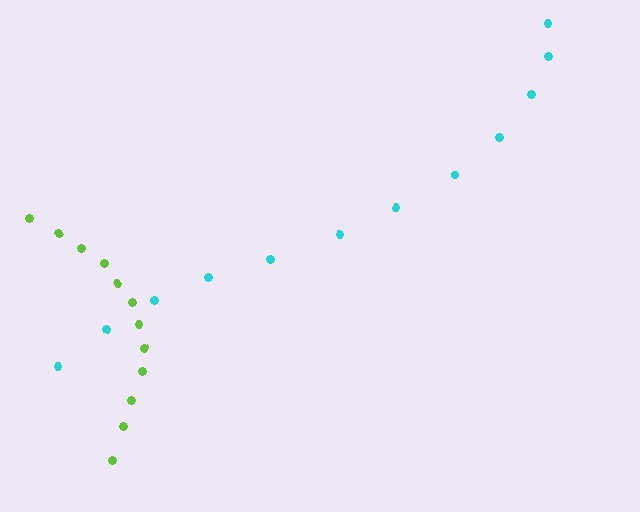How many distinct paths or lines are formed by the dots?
There are 2 distinct paths.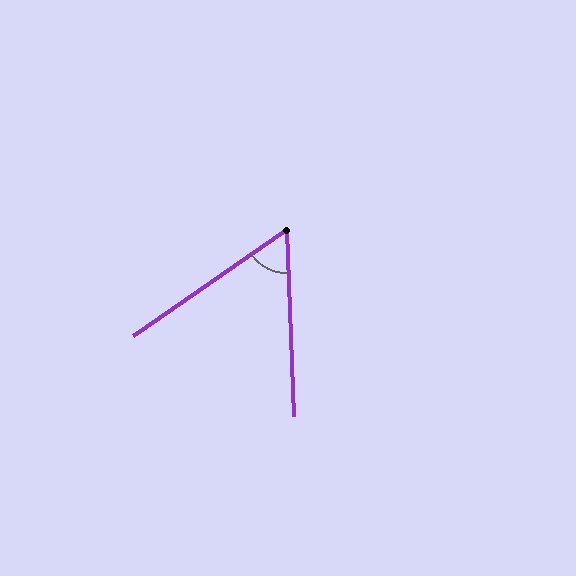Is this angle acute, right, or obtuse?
It is acute.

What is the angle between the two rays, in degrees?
Approximately 57 degrees.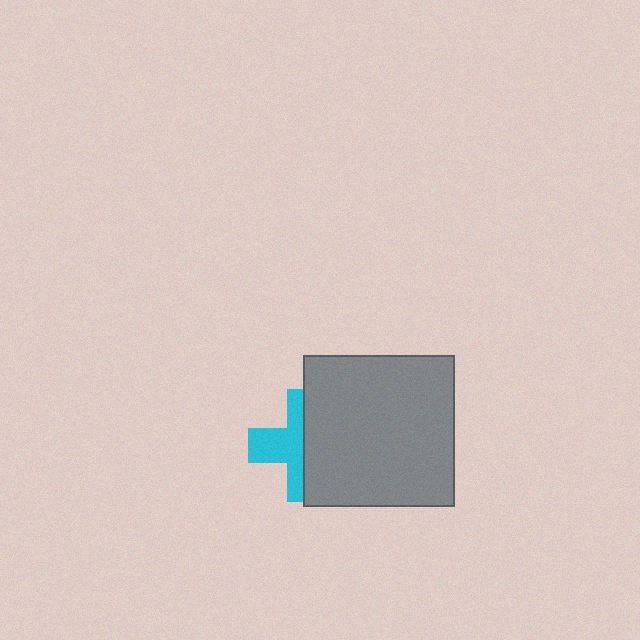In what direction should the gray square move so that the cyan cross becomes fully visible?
The gray square should move right. That is the shortest direction to clear the overlap and leave the cyan cross fully visible.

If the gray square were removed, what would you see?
You would see the complete cyan cross.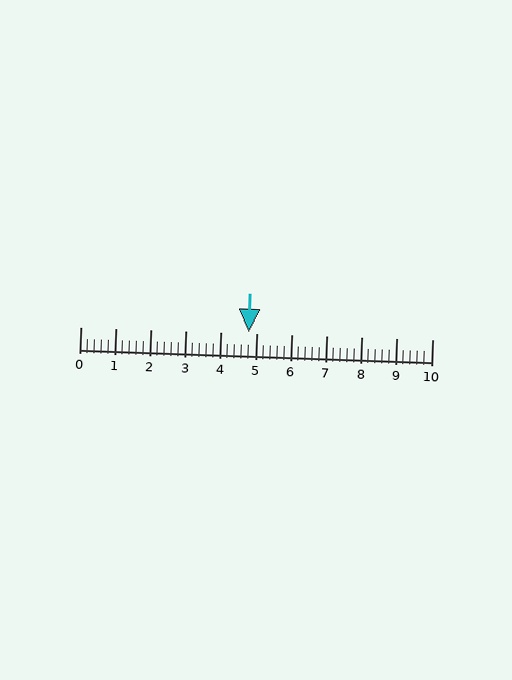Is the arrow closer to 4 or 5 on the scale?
The arrow is closer to 5.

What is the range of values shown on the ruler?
The ruler shows values from 0 to 10.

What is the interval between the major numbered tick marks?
The major tick marks are spaced 1 units apart.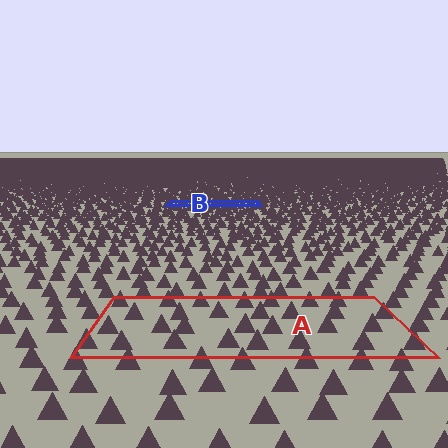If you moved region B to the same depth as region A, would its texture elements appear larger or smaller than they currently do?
They would appear larger. At a closer depth, the same texture elements are projected at a bigger on-screen size.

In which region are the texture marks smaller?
The texture marks are smaller in region B, because it is farther away.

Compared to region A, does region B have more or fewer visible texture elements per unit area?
Region B has more texture elements per unit area — they are packed more densely because it is farther away.